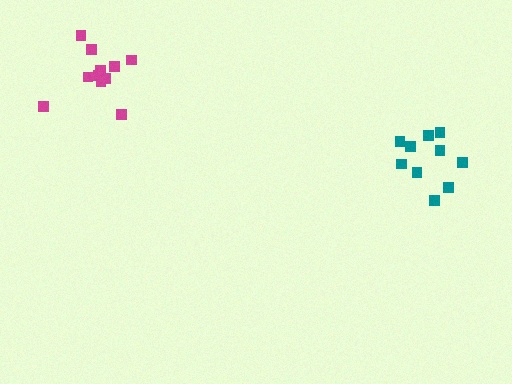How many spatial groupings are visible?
There are 2 spatial groupings.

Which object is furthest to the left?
The magenta cluster is leftmost.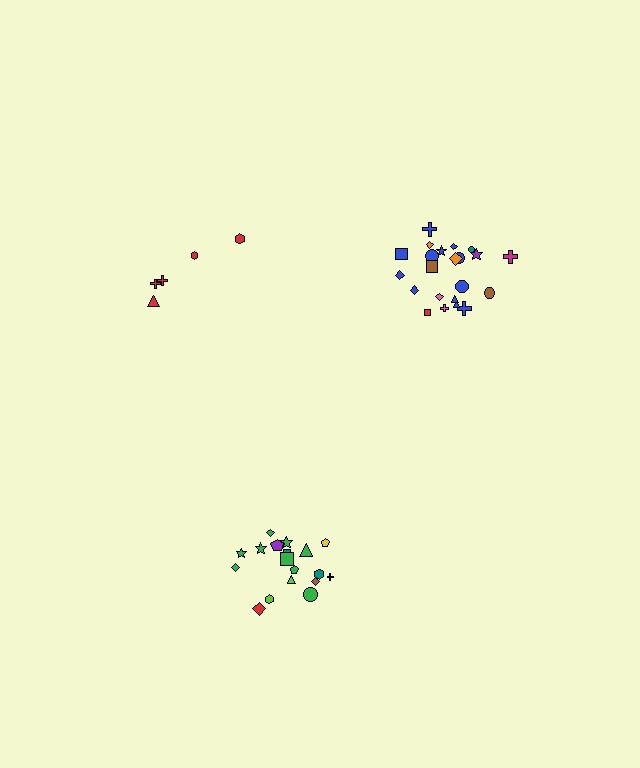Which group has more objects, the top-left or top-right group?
The top-right group.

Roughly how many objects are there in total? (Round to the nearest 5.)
Roughly 45 objects in total.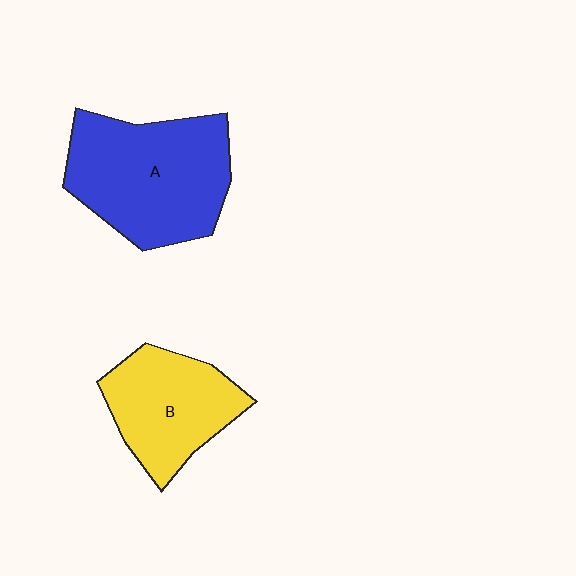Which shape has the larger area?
Shape A (blue).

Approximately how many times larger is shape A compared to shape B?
Approximately 1.4 times.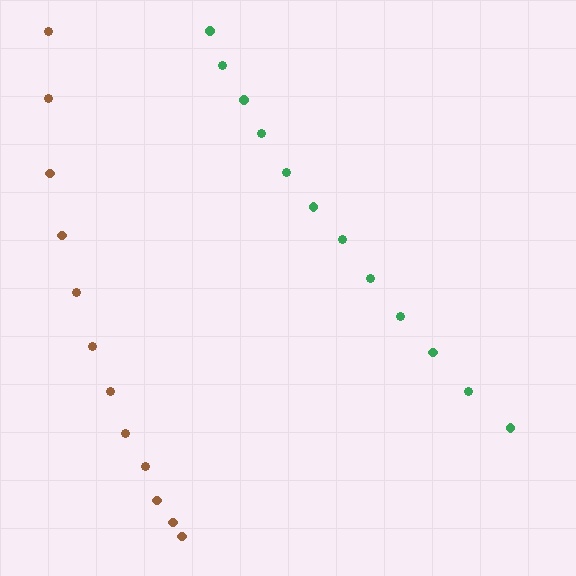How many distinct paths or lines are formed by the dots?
There are 2 distinct paths.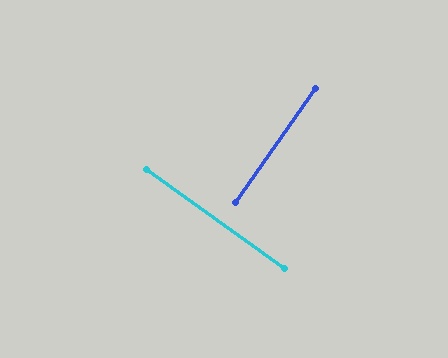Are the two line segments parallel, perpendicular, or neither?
Perpendicular — they meet at approximately 90°.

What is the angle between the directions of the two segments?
Approximately 90 degrees.